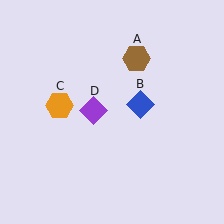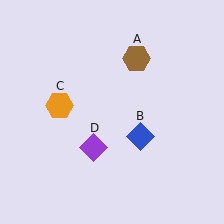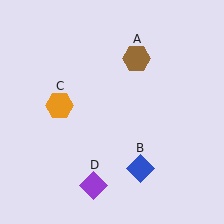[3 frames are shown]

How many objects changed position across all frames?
2 objects changed position: blue diamond (object B), purple diamond (object D).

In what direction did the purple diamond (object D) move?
The purple diamond (object D) moved down.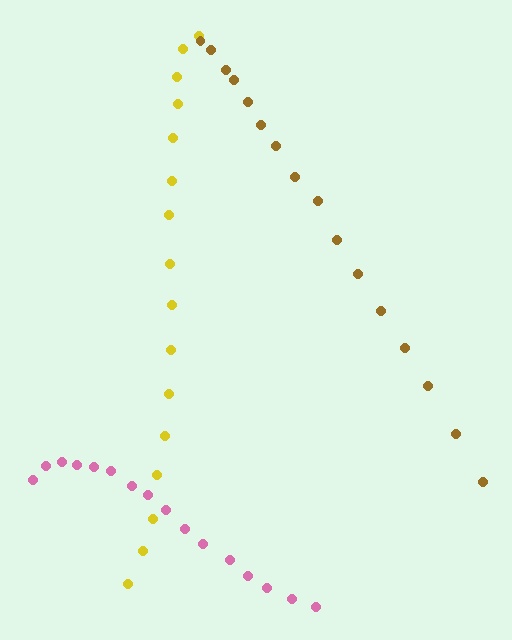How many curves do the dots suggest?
There are 3 distinct paths.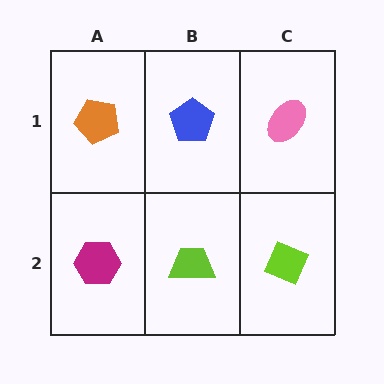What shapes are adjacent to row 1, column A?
A magenta hexagon (row 2, column A), a blue pentagon (row 1, column B).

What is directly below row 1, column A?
A magenta hexagon.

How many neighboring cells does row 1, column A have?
2.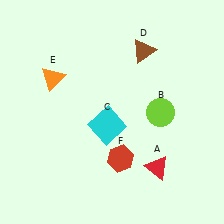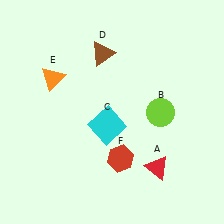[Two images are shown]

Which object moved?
The brown triangle (D) moved left.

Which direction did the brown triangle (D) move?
The brown triangle (D) moved left.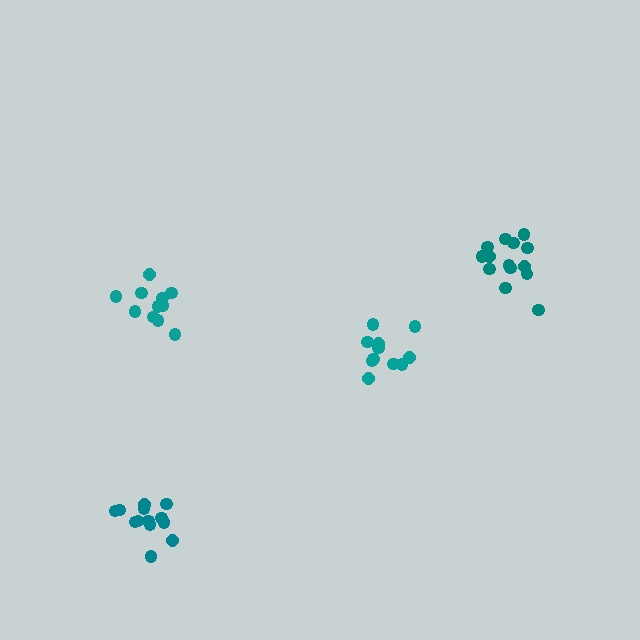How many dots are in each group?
Group 1: 13 dots, Group 2: 14 dots, Group 3: 11 dots, Group 4: 11 dots (49 total).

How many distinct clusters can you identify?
There are 4 distinct clusters.